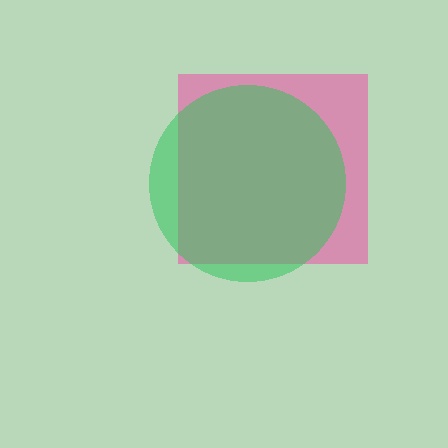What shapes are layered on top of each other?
The layered shapes are: a pink square, a green circle.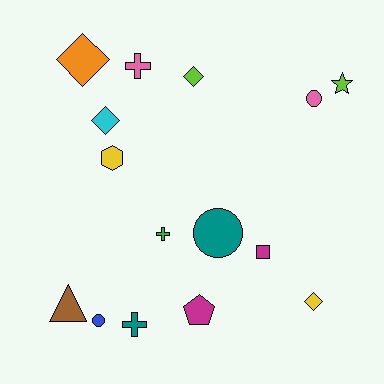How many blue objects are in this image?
There is 1 blue object.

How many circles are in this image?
There are 3 circles.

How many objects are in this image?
There are 15 objects.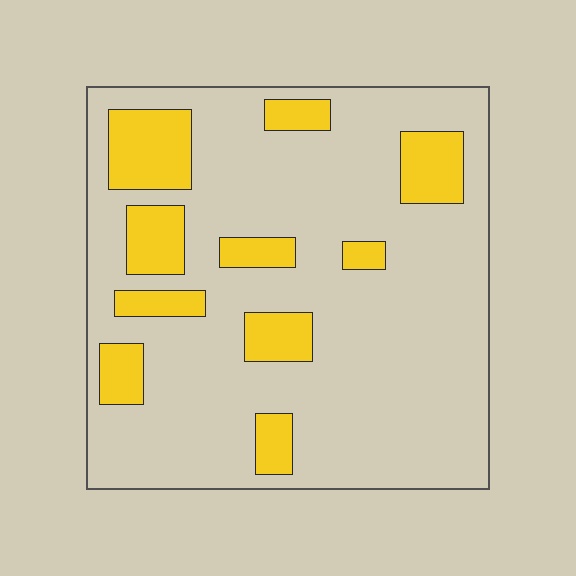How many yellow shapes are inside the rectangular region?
10.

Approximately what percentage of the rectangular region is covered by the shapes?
Approximately 20%.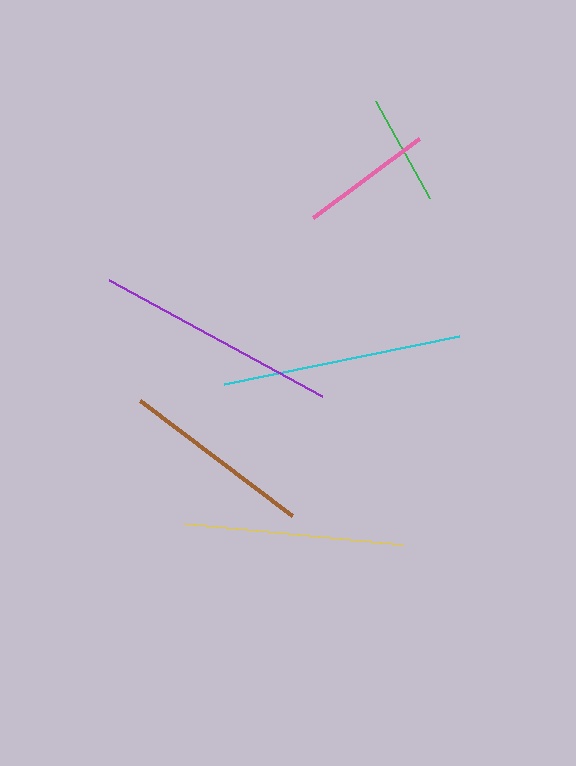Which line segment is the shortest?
The green line is the shortest at approximately 111 pixels.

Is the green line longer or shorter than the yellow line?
The yellow line is longer than the green line.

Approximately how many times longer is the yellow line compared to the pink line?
The yellow line is approximately 1.6 times the length of the pink line.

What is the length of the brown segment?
The brown segment is approximately 191 pixels long.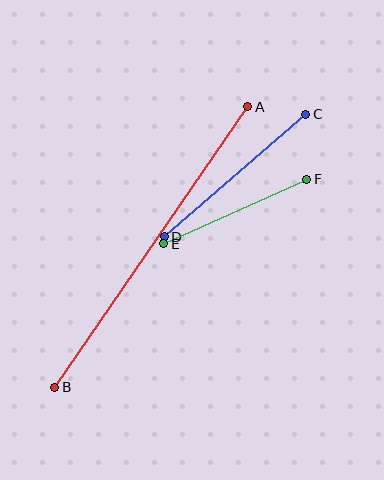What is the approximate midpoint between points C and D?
The midpoint is at approximately (235, 176) pixels.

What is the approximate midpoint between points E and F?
The midpoint is at approximately (235, 211) pixels.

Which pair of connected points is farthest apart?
Points A and B are farthest apart.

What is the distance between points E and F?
The distance is approximately 157 pixels.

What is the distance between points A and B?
The distance is approximately 340 pixels.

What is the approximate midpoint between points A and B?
The midpoint is at approximately (151, 247) pixels.